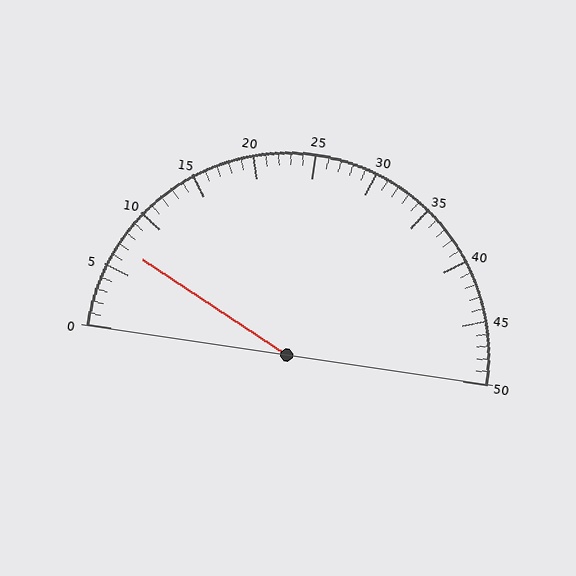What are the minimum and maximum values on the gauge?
The gauge ranges from 0 to 50.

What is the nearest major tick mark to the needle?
The nearest major tick mark is 5.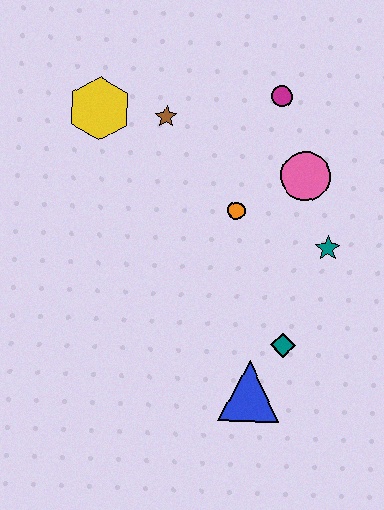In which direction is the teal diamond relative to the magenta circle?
The teal diamond is below the magenta circle.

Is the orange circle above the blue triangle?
Yes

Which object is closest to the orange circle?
The pink circle is closest to the orange circle.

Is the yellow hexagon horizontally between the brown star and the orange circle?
No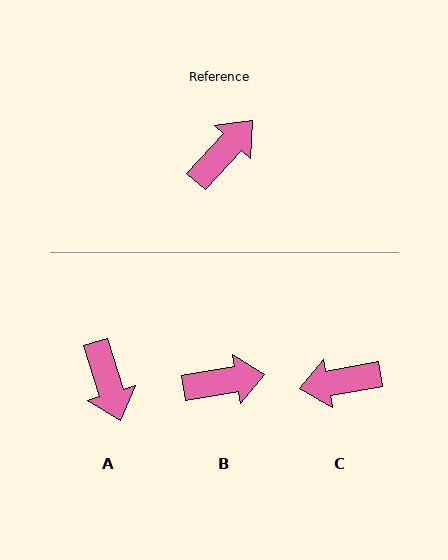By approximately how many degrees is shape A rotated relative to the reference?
Approximately 120 degrees clockwise.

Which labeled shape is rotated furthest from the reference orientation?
C, about 143 degrees away.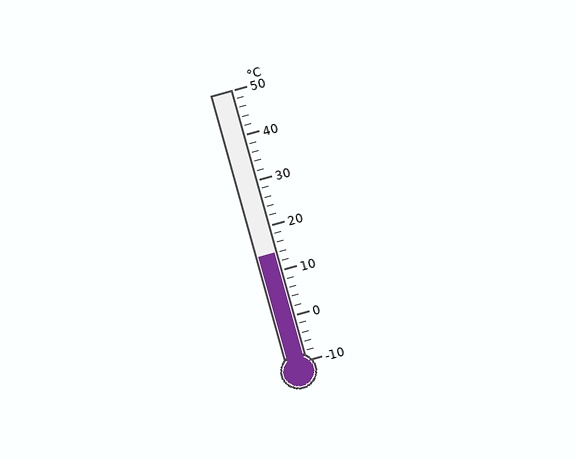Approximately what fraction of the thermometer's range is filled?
The thermometer is filled to approximately 40% of its range.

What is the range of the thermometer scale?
The thermometer scale ranges from -10°C to 50°C.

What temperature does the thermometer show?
The thermometer shows approximately 14°C.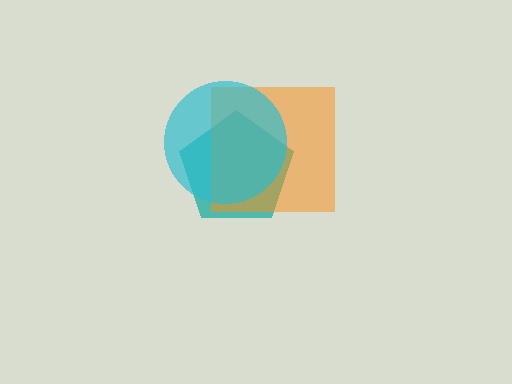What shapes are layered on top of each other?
The layered shapes are: a teal pentagon, an orange square, a cyan circle.